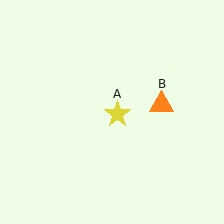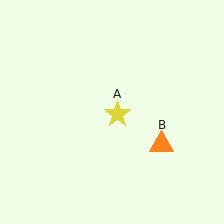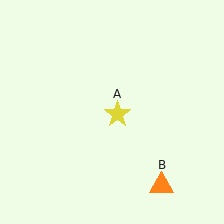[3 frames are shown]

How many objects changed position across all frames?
1 object changed position: orange triangle (object B).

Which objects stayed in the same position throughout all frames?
Yellow star (object A) remained stationary.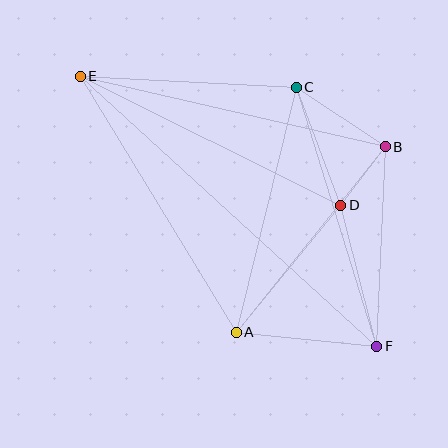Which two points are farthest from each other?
Points E and F are farthest from each other.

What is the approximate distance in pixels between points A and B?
The distance between A and B is approximately 238 pixels.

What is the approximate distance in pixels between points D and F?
The distance between D and F is approximately 145 pixels.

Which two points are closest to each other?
Points B and D are closest to each other.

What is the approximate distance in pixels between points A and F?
The distance between A and F is approximately 141 pixels.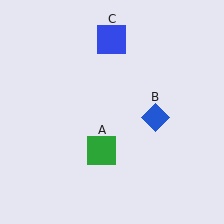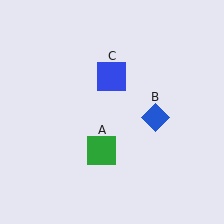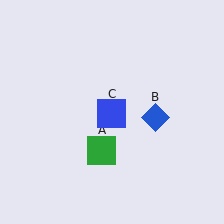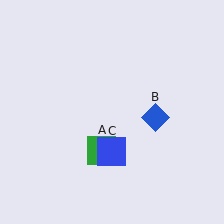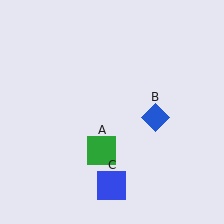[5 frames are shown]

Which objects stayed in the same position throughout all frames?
Green square (object A) and blue diamond (object B) remained stationary.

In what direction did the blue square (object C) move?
The blue square (object C) moved down.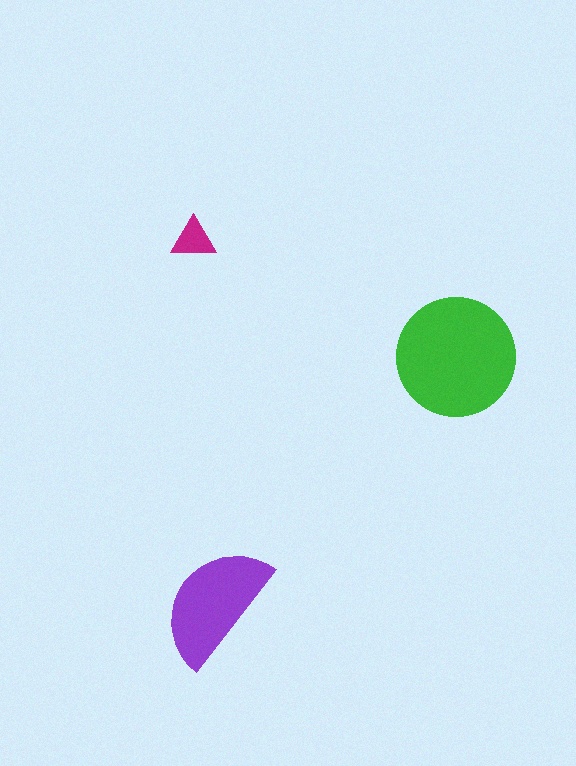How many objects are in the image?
There are 3 objects in the image.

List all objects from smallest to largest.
The magenta triangle, the purple semicircle, the green circle.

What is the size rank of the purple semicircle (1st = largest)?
2nd.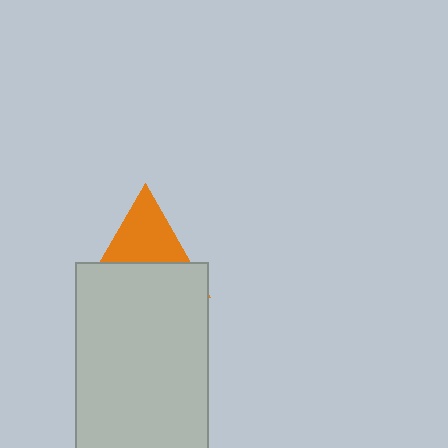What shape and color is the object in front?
The object in front is a light gray rectangle.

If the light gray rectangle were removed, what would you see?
You would see the complete orange triangle.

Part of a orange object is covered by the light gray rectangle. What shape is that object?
It is a triangle.